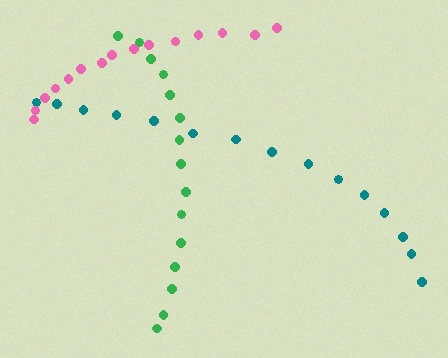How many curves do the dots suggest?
There are 3 distinct paths.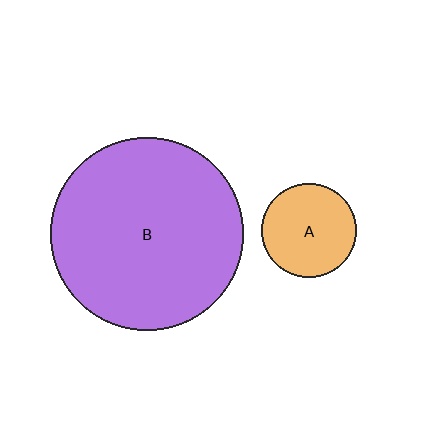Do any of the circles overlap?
No, none of the circles overlap.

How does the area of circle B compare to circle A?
Approximately 4.2 times.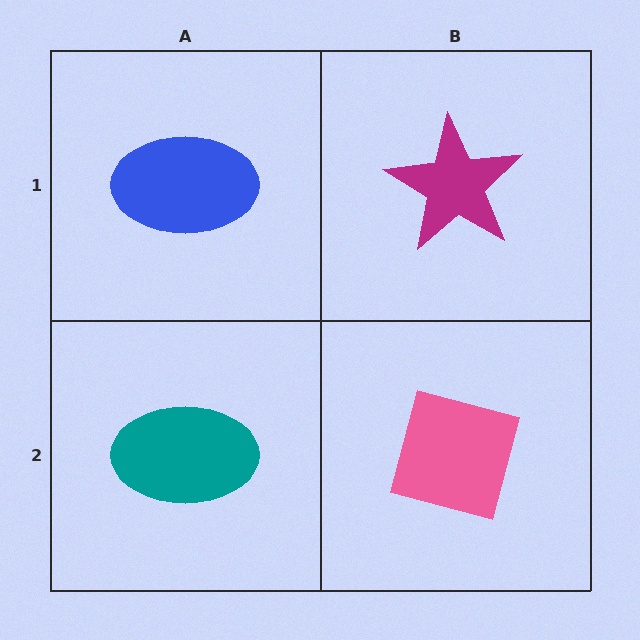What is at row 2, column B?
A pink square.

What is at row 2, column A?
A teal ellipse.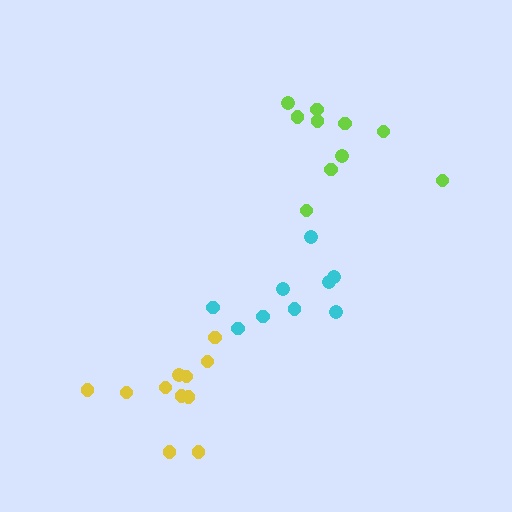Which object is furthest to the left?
The yellow cluster is leftmost.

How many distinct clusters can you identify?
There are 3 distinct clusters.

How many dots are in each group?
Group 1: 10 dots, Group 2: 11 dots, Group 3: 9 dots (30 total).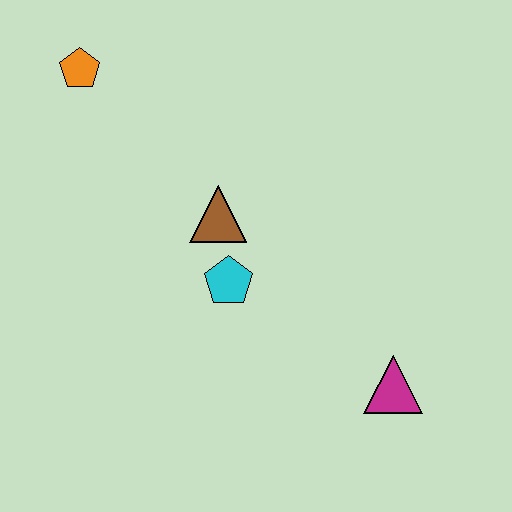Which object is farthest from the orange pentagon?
The magenta triangle is farthest from the orange pentagon.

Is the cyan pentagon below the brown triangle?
Yes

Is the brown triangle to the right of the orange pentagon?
Yes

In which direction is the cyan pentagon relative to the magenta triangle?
The cyan pentagon is to the left of the magenta triangle.